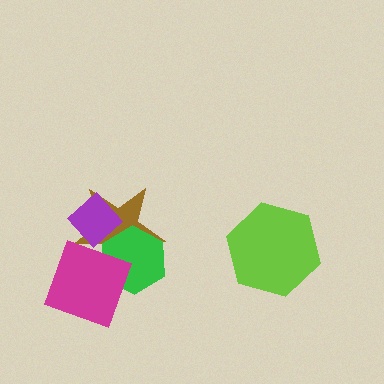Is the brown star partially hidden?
Yes, it is partially covered by another shape.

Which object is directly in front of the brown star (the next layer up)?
The purple diamond is directly in front of the brown star.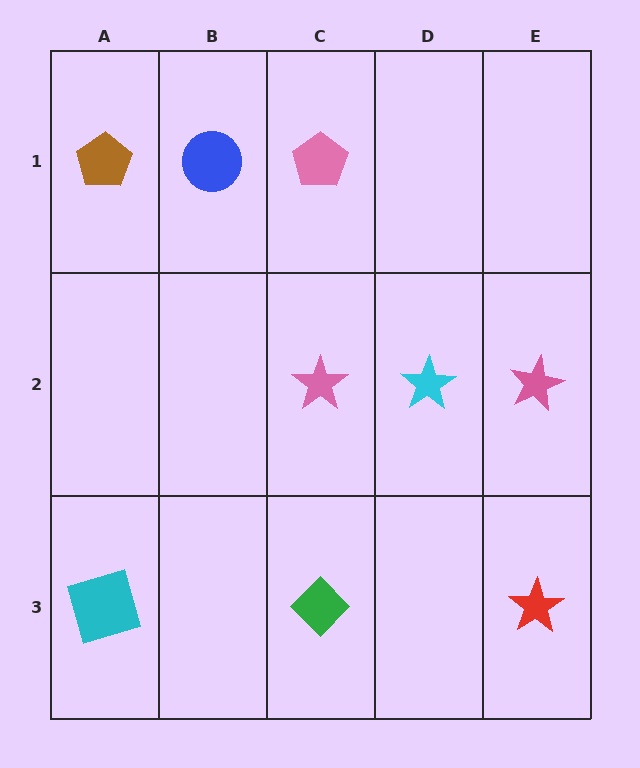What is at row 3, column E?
A red star.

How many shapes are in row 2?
3 shapes.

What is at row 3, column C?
A green diamond.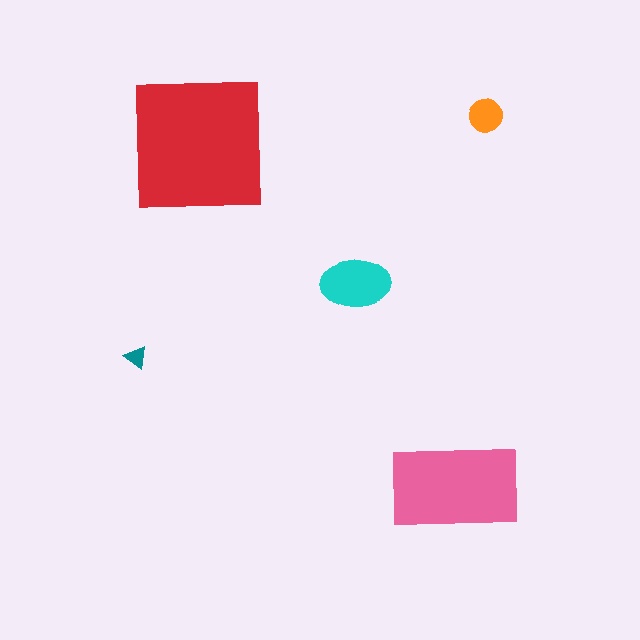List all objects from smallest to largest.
The teal triangle, the orange circle, the cyan ellipse, the pink rectangle, the red square.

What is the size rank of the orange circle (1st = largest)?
4th.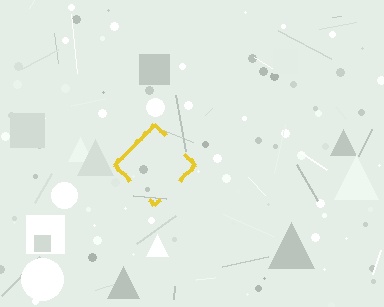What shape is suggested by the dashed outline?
The dashed outline suggests a diamond.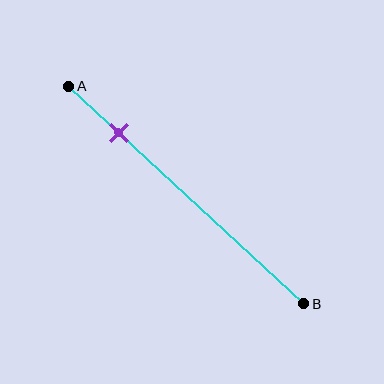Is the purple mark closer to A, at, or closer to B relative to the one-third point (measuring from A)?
The purple mark is closer to point A than the one-third point of segment AB.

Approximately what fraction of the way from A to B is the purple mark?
The purple mark is approximately 20% of the way from A to B.